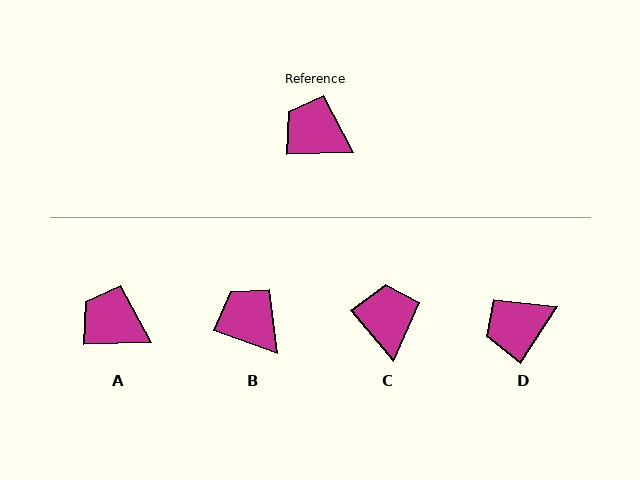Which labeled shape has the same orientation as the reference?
A.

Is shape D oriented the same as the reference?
No, it is off by about 55 degrees.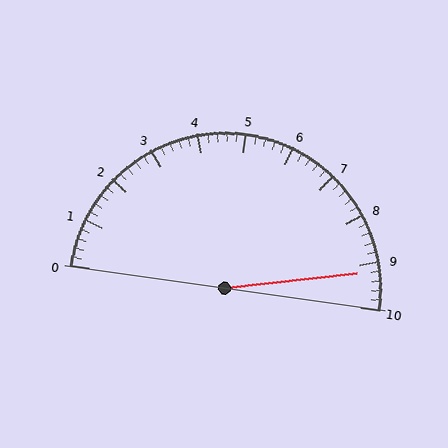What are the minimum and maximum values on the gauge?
The gauge ranges from 0 to 10.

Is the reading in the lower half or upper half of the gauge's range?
The reading is in the upper half of the range (0 to 10).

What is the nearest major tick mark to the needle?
The nearest major tick mark is 9.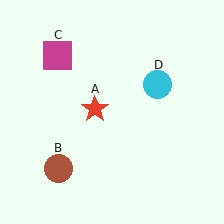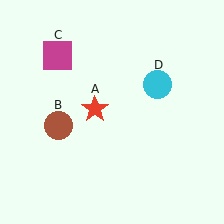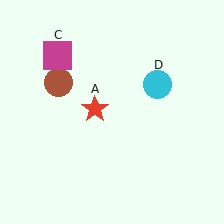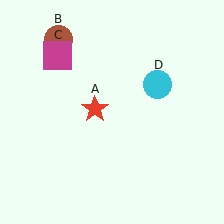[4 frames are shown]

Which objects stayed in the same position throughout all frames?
Red star (object A) and magenta square (object C) and cyan circle (object D) remained stationary.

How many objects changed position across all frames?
1 object changed position: brown circle (object B).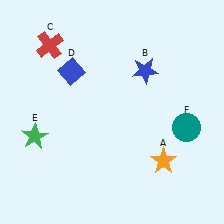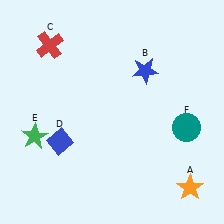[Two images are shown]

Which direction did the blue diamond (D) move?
The blue diamond (D) moved down.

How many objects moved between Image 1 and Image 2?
2 objects moved between the two images.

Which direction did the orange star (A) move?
The orange star (A) moved down.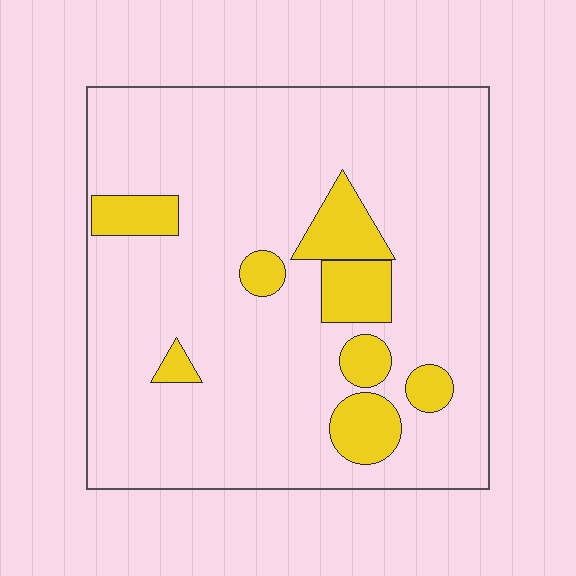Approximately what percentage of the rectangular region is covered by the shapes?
Approximately 15%.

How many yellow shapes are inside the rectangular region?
8.